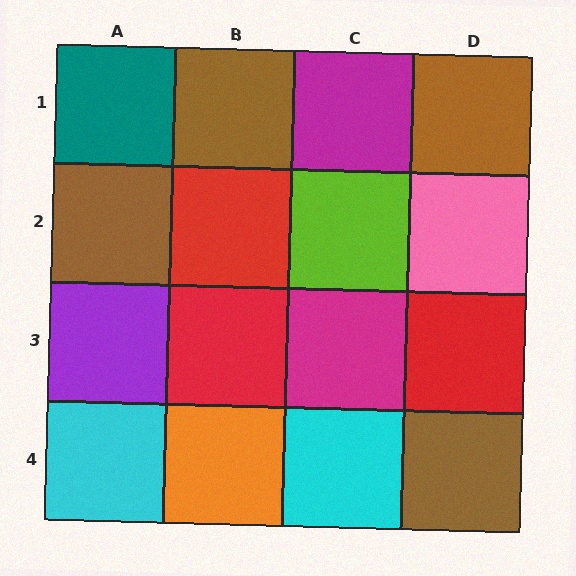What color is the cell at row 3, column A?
Purple.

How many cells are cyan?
2 cells are cyan.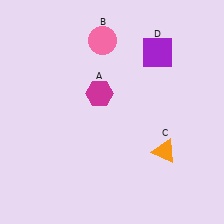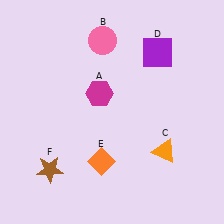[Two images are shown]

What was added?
An orange diamond (E), a brown star (F) were added in Image 2.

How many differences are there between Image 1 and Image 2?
There are 2 differences between the two images.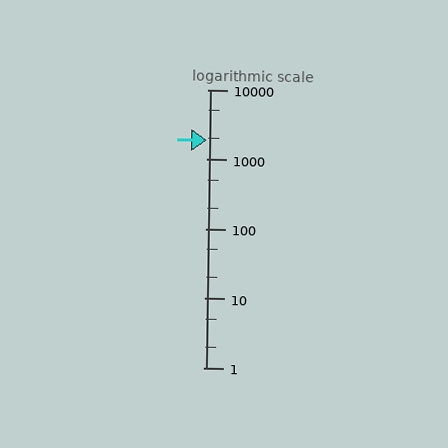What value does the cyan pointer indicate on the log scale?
The pointer indicates approximately 1900.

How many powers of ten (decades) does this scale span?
The scale spans 4 decades, from 1 to 10000.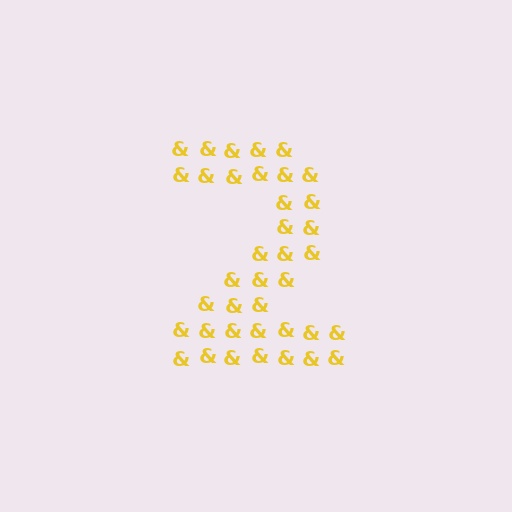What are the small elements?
The small elements are ampersands.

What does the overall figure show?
The overall figure shows the digit 2.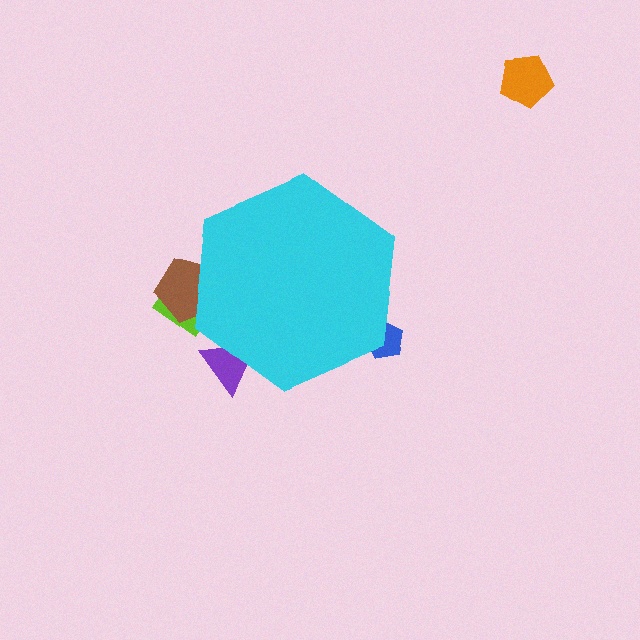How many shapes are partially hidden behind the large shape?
4 shapes are partially hidden.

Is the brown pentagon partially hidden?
Yes, the brown pentagon is partially hidden behind the cyan hexagon.